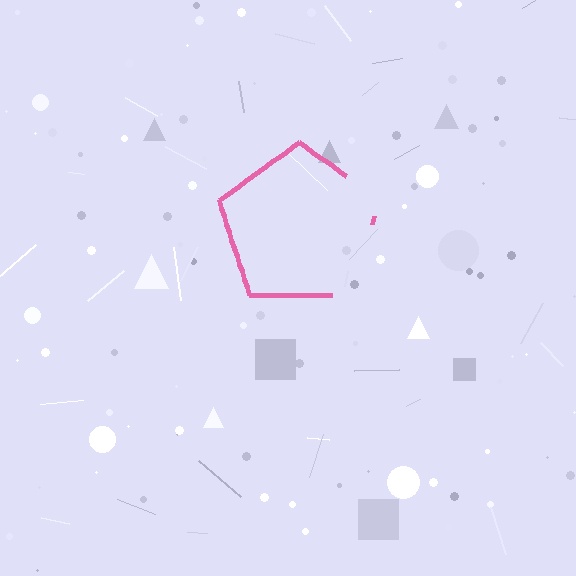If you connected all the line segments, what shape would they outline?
They would outline a pentagon.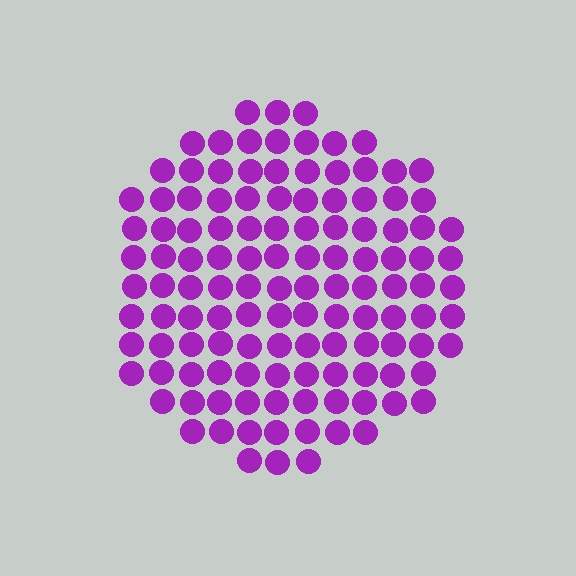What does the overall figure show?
The overall figure shows a circle.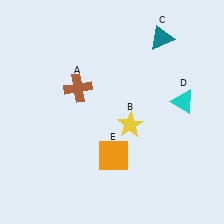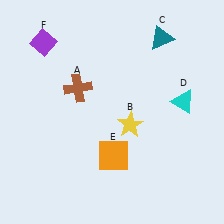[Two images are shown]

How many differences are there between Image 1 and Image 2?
There is 1 difference between the two images.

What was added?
A purple diamond (F) was added in Image 2.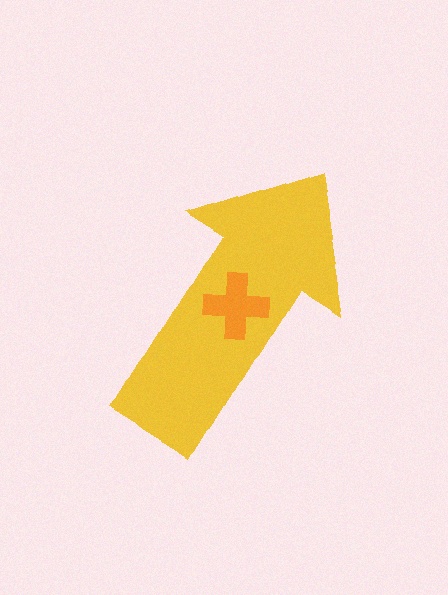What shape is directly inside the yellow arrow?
The orange cross.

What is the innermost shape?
The orange cross.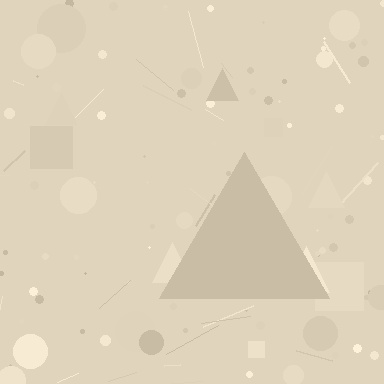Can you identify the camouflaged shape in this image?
The camouflaged shape is a triangle.